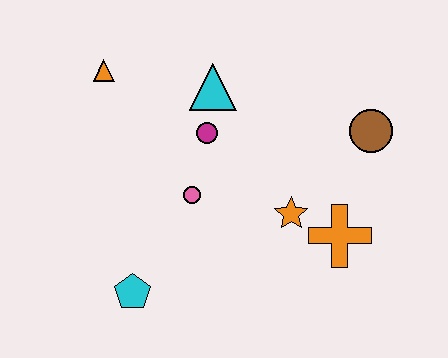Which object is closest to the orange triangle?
The cyan triangle is closest to the orange triangle.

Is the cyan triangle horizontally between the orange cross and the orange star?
No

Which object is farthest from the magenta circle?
The cyan pentagon is farthest from the magenta circle.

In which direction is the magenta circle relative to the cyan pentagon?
The magenta circle is above the cyan pentagon.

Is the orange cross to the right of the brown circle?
No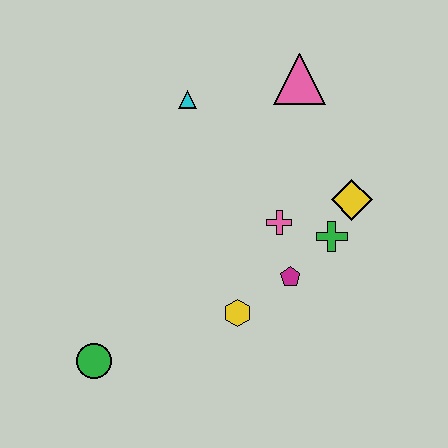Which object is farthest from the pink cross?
The green circle is farthest from the pink cross.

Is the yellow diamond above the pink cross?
Yes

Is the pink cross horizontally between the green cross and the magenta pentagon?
No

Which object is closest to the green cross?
The yellow diamond is closest to the green cross.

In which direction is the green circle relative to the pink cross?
The green circle is to the left of the pink cross.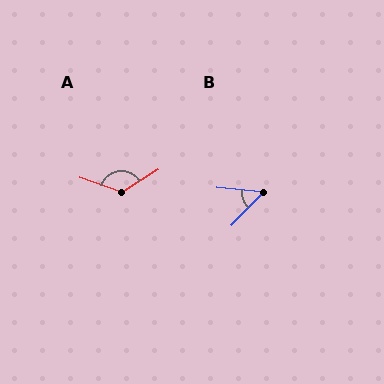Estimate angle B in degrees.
Approximately 51 degrees.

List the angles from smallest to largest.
B (51°), A (130°).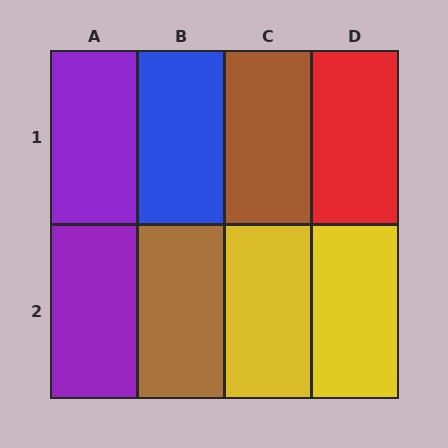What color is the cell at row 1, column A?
Purple.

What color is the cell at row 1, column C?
Brown.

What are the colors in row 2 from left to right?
Purple, brown, yellow, yellow.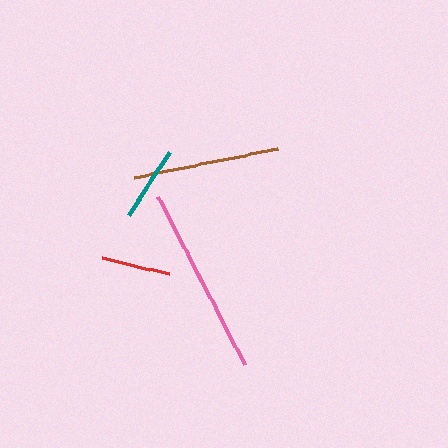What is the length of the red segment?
The red segment is approximately 68 pixels long.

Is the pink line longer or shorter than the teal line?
The pink line is longer than the teal line.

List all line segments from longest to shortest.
From longest to shortest: pink, brown, teal, red.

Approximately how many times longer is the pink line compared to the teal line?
The pink line is approximately 2.5 times the length of the teal line.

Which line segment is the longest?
The pink line is the longest at approximately 188 pixels.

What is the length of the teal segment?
The teal segment is approximately 75 pixels long.